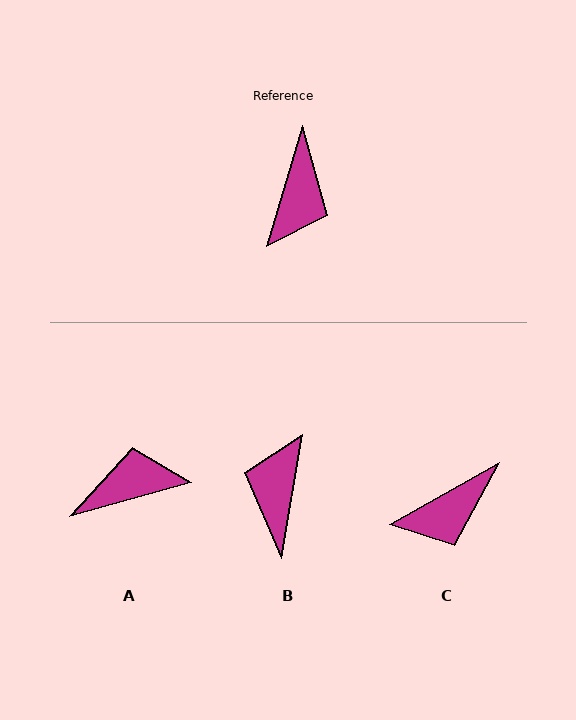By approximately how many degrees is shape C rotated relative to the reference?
Approximately 44 degrees clockwise.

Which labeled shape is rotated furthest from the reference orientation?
B, about 173 degrees away.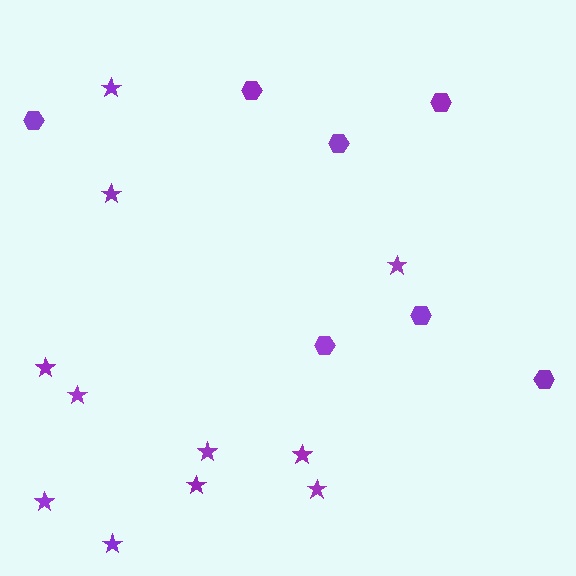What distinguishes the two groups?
There are 2 groups: one group of stars (11) and one group of hexagons (7).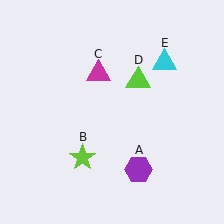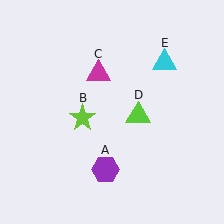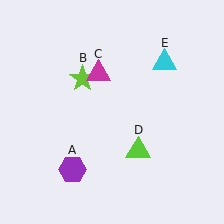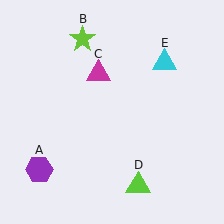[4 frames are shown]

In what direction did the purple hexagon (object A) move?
The purple hexagon (object A) moved left.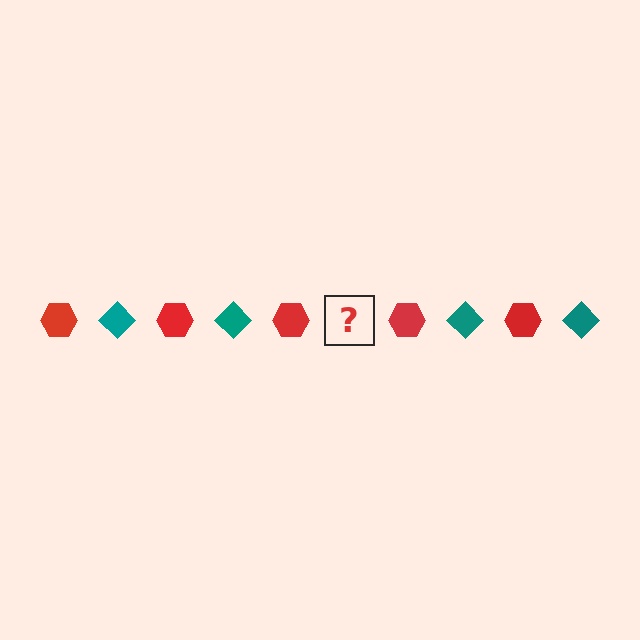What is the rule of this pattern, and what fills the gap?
The rule is that the pattern alternates between red hexagon and teal diamond. The gap should be filled with a teal diamond.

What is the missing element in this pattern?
The missing element is a teal diamond.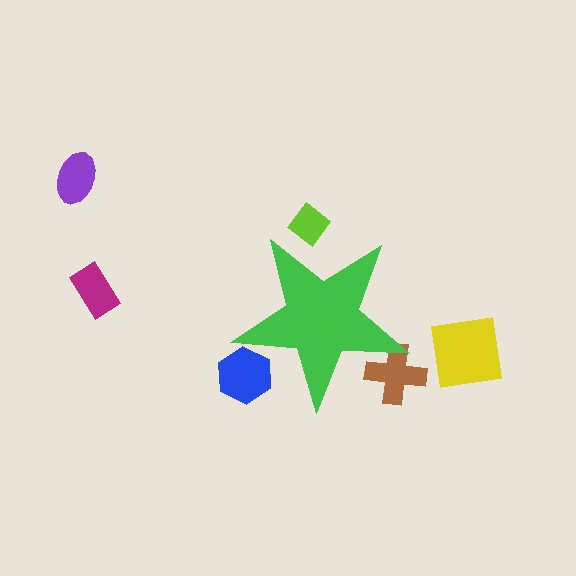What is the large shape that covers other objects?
A green star.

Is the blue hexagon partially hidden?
Yes, the blue hexagon is partially hidden behind the green star.